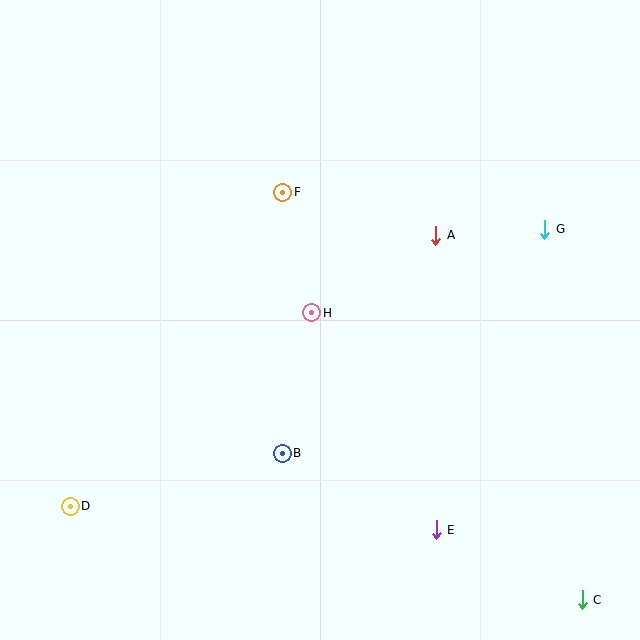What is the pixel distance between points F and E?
The distance between F and E is 371 pixels.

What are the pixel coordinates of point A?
Point A is at (436, 235).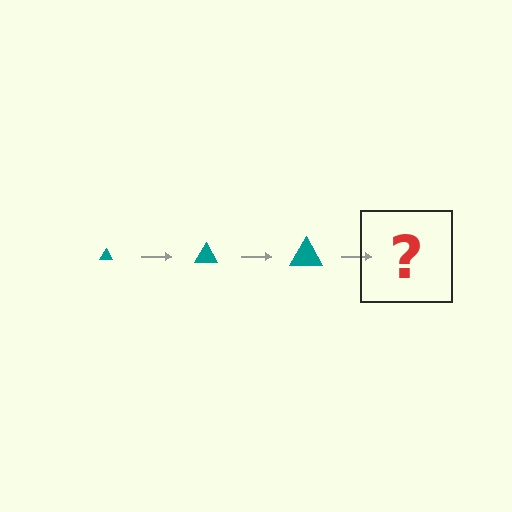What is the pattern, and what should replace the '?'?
The pattern is that the triangle gets progressively larger each step. The '?' should be a teal triangle, larger than the previous one.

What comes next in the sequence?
The next element should be a teal triangle, larger than the previous one.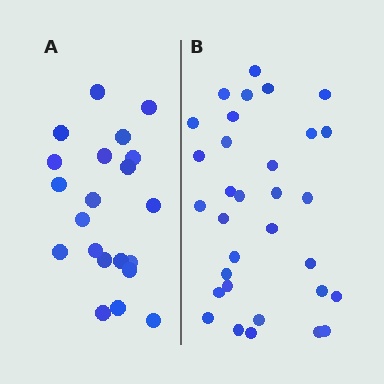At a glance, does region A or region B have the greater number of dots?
Region B (the right region) has more dots.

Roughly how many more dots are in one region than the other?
Region B has roughly 12 or so more dots than region A.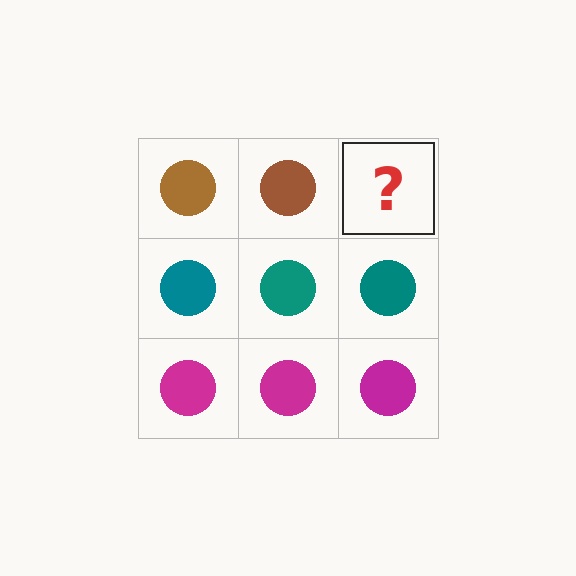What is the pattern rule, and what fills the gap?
The rule is that each row has a consistent color. The gap should be filled with a brown circle.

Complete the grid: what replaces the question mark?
The question mark should be replaced with a brown circle.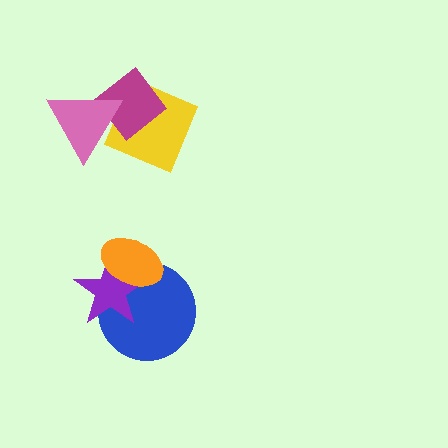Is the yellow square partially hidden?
Yes, it is partially covered by another shape.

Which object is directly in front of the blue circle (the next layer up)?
The purple star is directly in front of the blue circle.